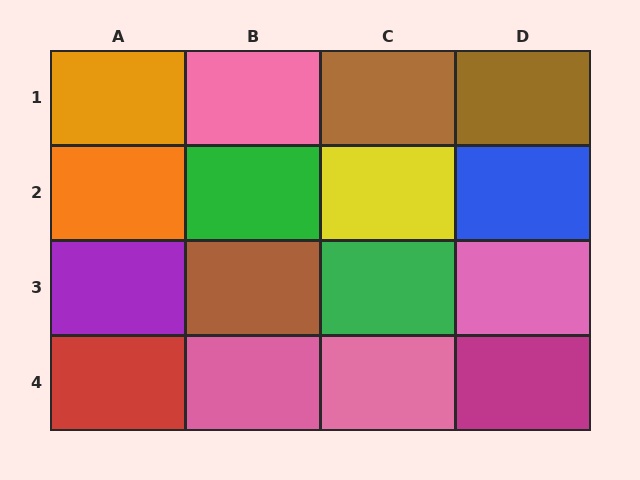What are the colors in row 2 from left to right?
Orange, green, yellow, blue.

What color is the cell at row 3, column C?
Green.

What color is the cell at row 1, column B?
Pink.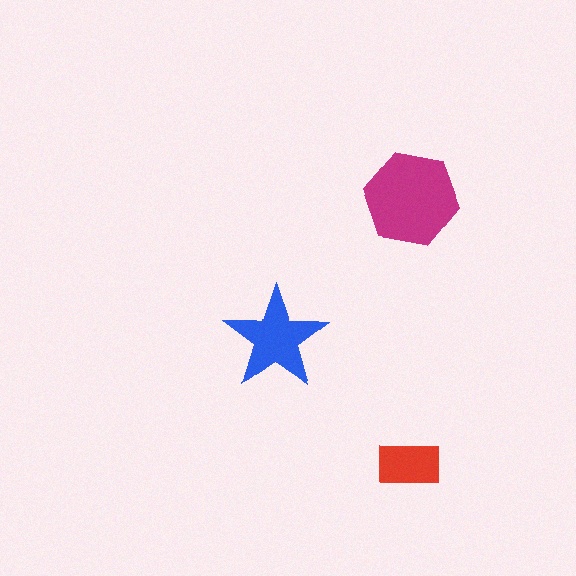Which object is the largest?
The magenta hexagon.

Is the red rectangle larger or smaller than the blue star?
Smaller.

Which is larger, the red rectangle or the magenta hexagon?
The magenta hexagon.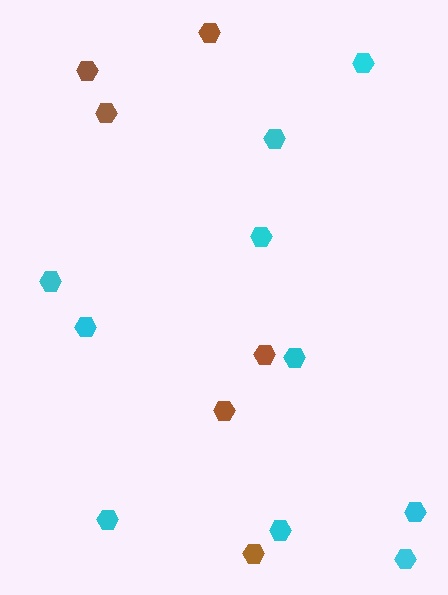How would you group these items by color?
There are 2 groups: one group of brown hexagons (6) and one group of cyan hexagons (10).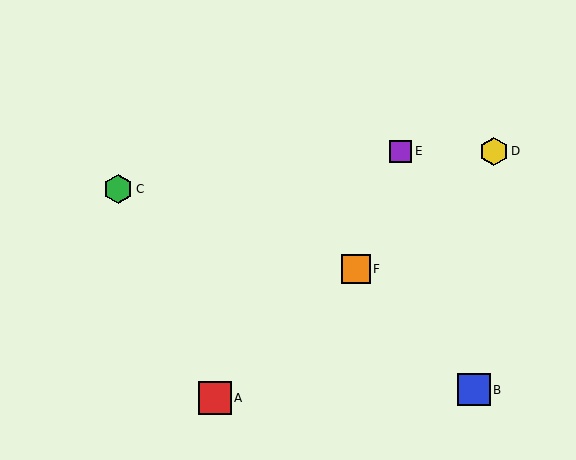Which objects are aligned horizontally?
Objects D, E are aligned horizontally.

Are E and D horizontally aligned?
Yes, both are at y≈151.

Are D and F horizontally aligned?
No, D is at y≈151 and F is at y≈269.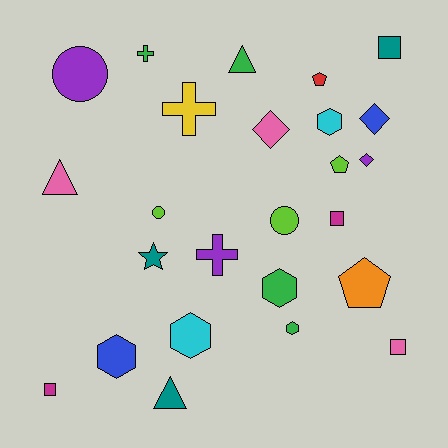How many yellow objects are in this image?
There is 1 yellow object.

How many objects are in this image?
There are 25 objects.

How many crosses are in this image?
There are 3 crosses.